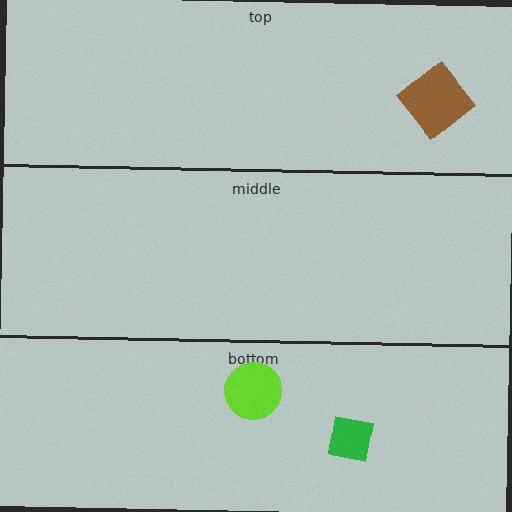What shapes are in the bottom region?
The green square, the lime circle.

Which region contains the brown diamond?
The top region.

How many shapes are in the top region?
1.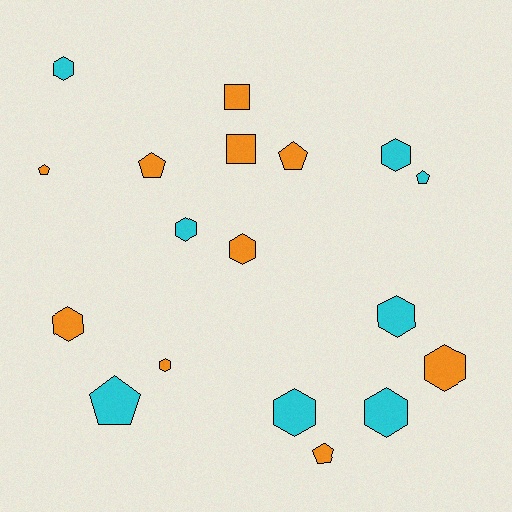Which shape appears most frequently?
Hexagon, with 10 objects.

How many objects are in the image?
There are 18 objects.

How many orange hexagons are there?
There are 4 orange hexagons.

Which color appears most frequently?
Orange, with 10 objects.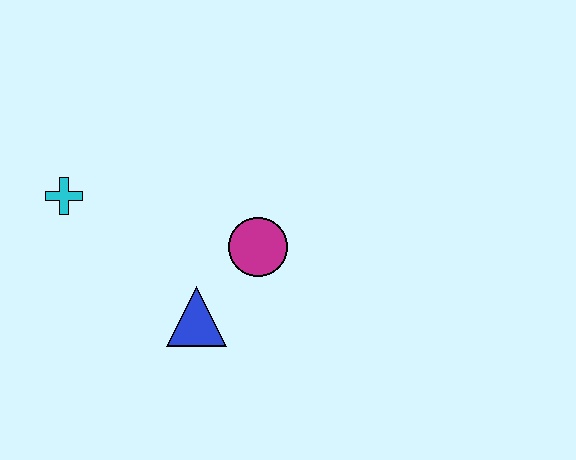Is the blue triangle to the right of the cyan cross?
Yes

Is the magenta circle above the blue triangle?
Yes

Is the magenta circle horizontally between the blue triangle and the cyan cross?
No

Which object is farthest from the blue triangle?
The cyan cross is farthest from the blue triangle.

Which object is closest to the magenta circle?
The blue triangle is closest to the magenta circle.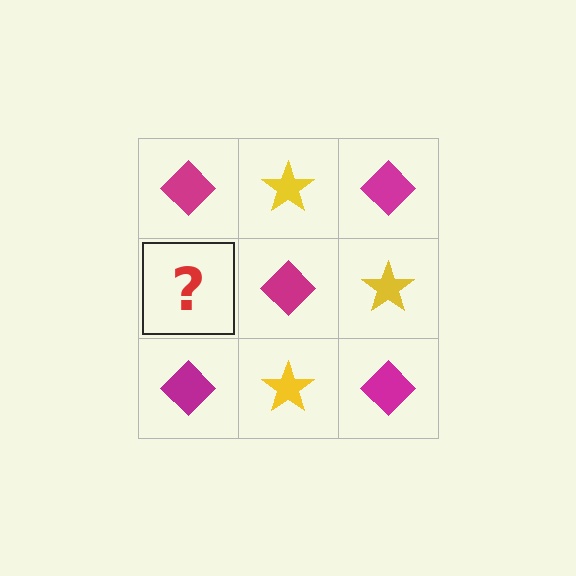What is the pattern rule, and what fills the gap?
The rule is that it alternates magenta diamond and yellow star in a checkerboard pattern. The gap should be filled with a yellow star.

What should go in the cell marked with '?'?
The missing cell should contain a yellow star.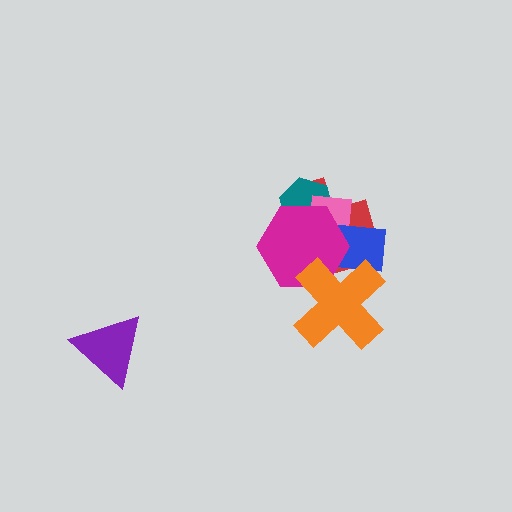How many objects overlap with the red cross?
5 objects overlap with the red cross.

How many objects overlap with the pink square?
4 objects overlap with the pink square.